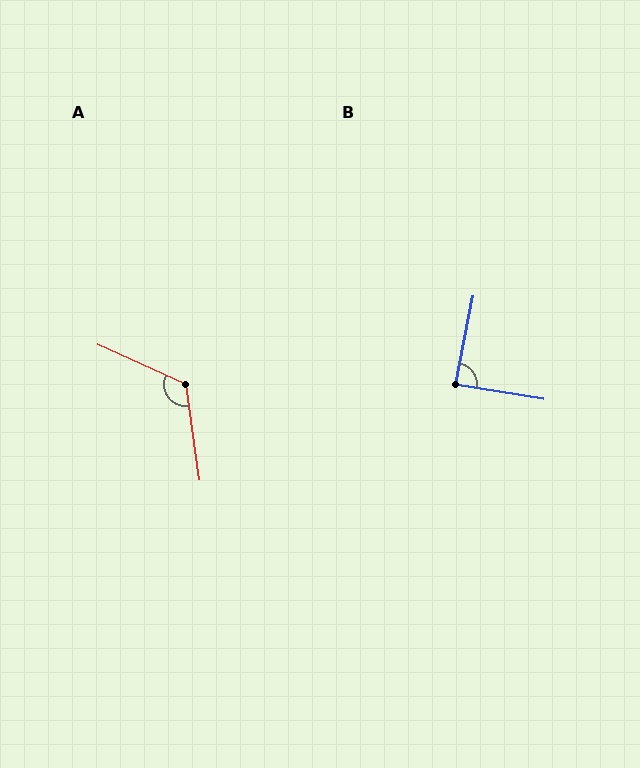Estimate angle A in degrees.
Approximately 122 degrees.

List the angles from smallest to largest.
B (88°), A (122°).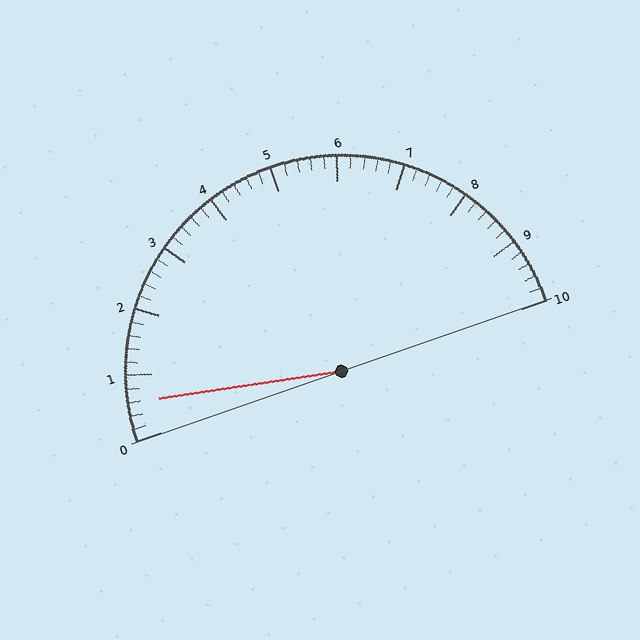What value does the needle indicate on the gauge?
The needle indicates approximately 0.6.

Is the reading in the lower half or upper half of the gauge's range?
The reading is in the lower half of the range (0 to 10).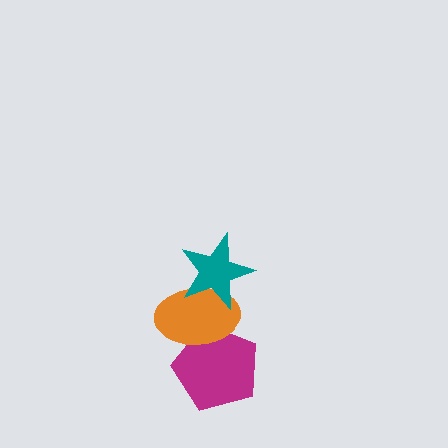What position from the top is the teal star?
The teal star is 1st from the top.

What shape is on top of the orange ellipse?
The teal star is on top of the orange ellipse.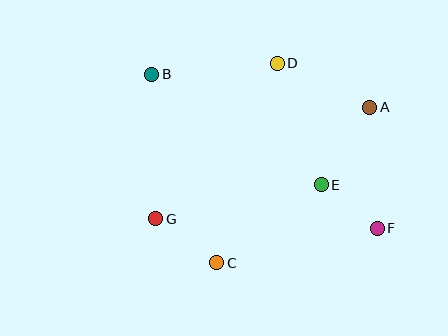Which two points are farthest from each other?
Points B and F are farthest from each other.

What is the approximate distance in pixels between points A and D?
The distance between A and D is approximately 102 pixels.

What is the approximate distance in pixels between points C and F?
The distance between C and F is approximately 164 pixels.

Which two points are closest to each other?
Points E and F are closest to each other.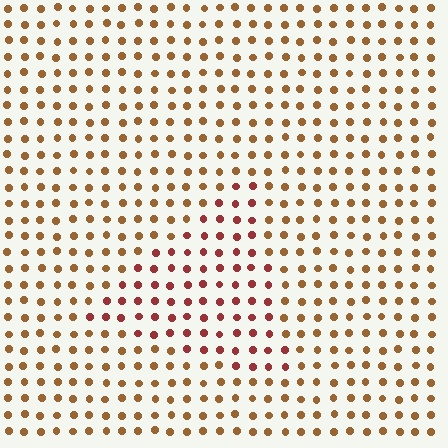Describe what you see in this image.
The image is filled with small brown elements in a uniform arrangement. A triangle-shaped region is visible where the elements are tinted to a slightly different hue, forming a subtle color boundary.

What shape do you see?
I see a triangle.